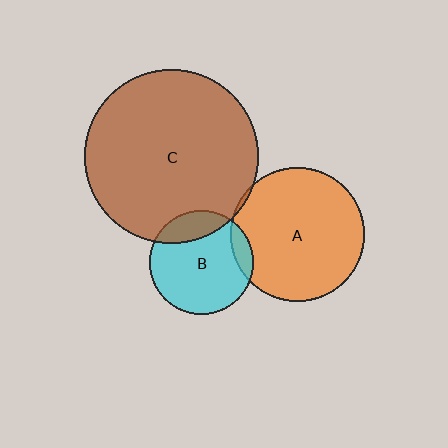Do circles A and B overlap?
Yes.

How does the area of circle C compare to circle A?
Approximately 1.7 times.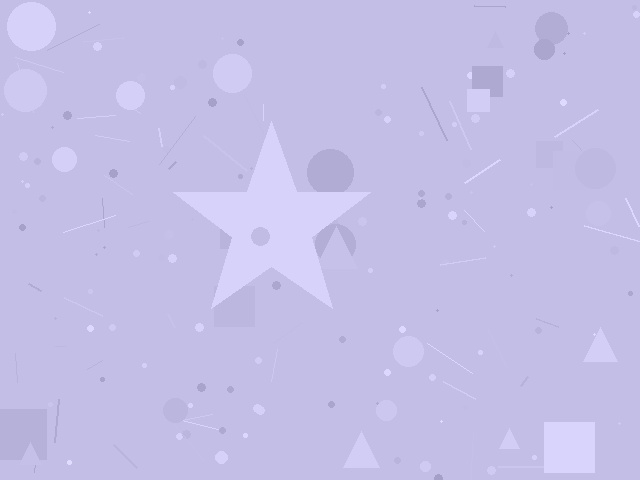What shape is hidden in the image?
A star is hidden in the image.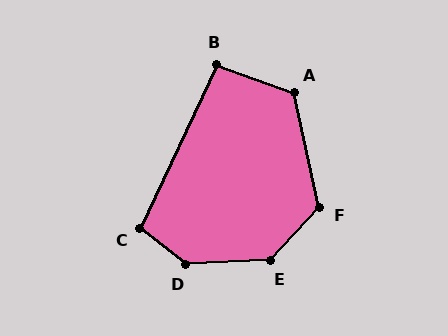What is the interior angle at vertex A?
Approximately 122 degrees (obtuse).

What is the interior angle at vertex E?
Approximately 135 degrees (obtuse).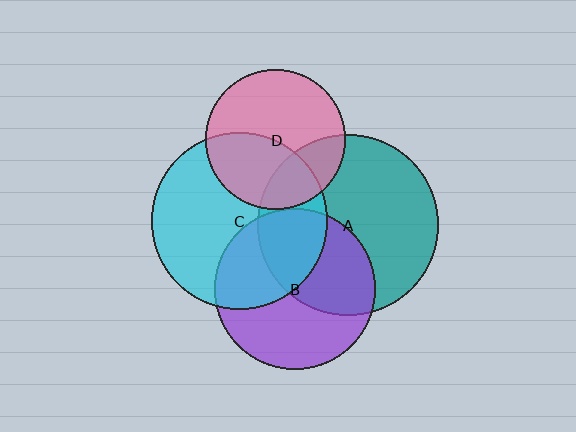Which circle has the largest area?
Circle A (teal).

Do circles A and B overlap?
Yes.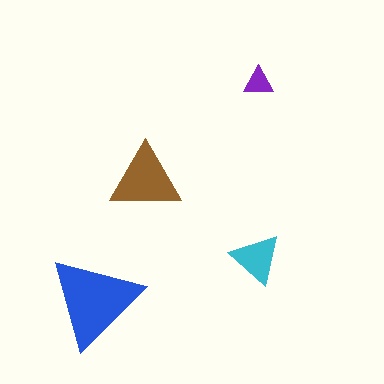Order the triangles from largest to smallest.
the blue one, the brown one, the cyan one, the purple one.